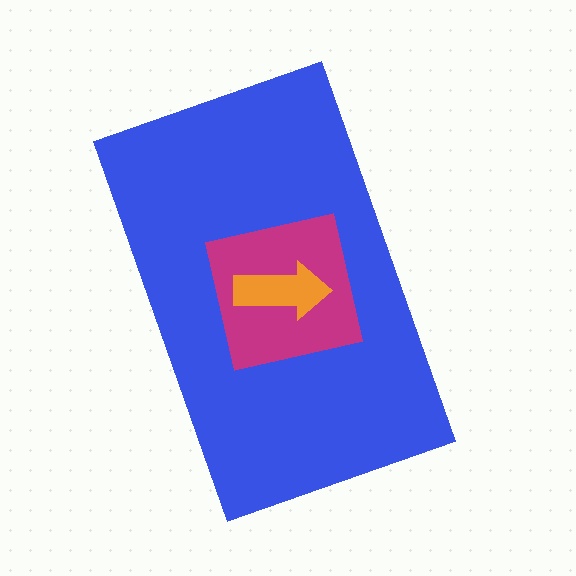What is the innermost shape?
The orange arrow.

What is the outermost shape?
The blue rectangle.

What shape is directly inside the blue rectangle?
The magenta square.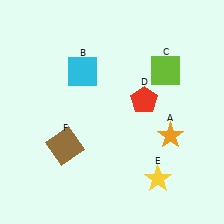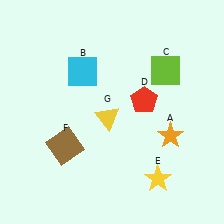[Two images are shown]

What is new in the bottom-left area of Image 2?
A yellow triangle (G) was added in the bottom-left area of Image 2.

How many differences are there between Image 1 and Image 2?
There is 1 difference between the two images.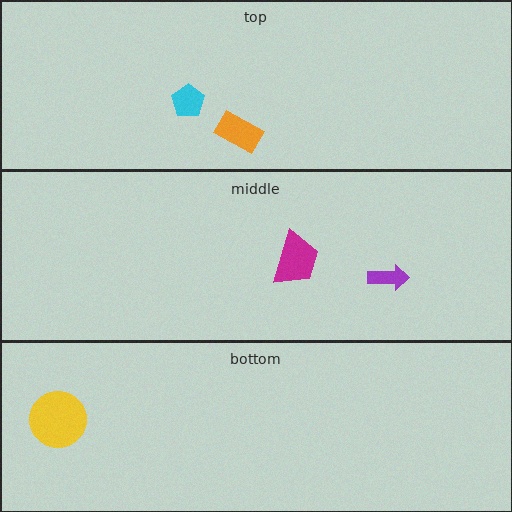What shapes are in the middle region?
The purple arrow, the magenta trapezoid.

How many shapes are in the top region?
2.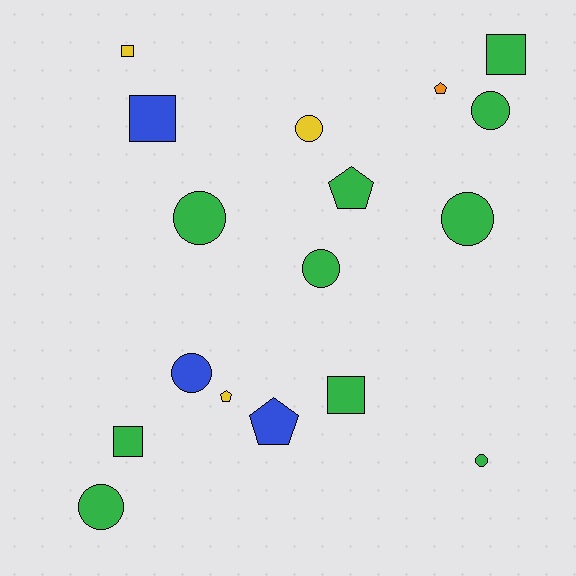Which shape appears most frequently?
Circle, with 8 objects.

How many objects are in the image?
There are 17 objects.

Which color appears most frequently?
Green, with 10 objects.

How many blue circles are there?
There is 1 blue circle.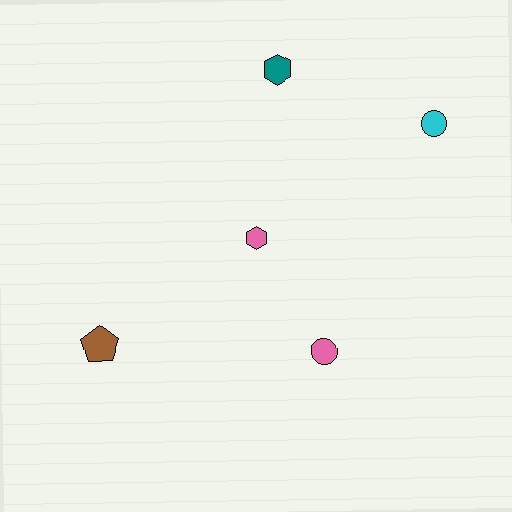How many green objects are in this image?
There are no green objects.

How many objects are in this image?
There are 5 objects.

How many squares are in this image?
There are no squares.